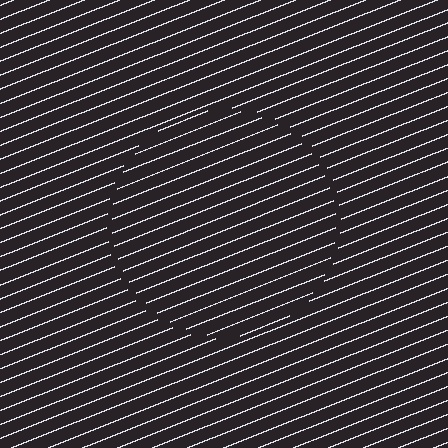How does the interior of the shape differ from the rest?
The interior of the shape contains the same grating, shifted by half a period — the contour is defined by the phase discontinuity where line-ends from the inner and outer gratings abut.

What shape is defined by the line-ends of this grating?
An illusory circle. The interior of the shape contains the same grating, shifted by half a period — the contour is defined by the phase discontinuity where line-ends from the inner and outer gratings abut.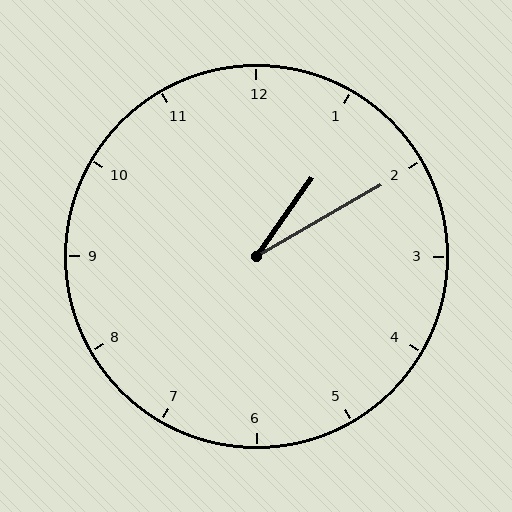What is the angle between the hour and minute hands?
Approximately 25 degrees.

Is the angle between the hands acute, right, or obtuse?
It is acute.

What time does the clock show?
1:10.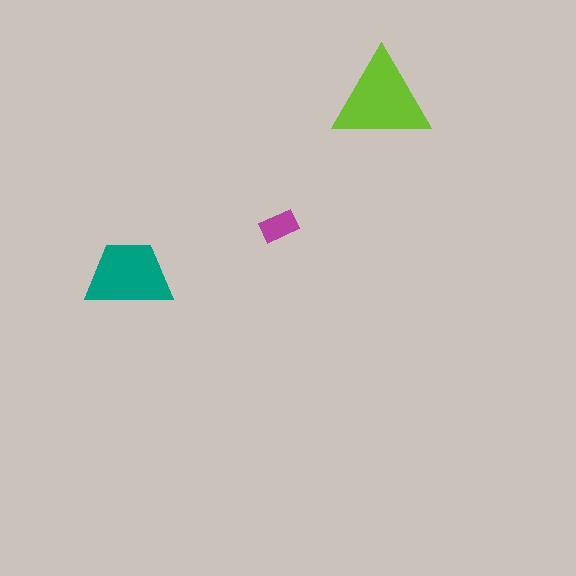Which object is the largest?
The lime triangle.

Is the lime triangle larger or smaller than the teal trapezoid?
Larger.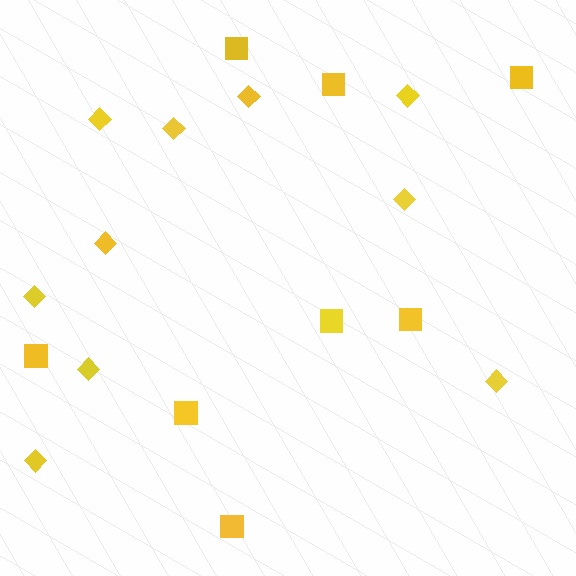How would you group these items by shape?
There are 2 groups: one group of diamonds (10) and one group of squares (8).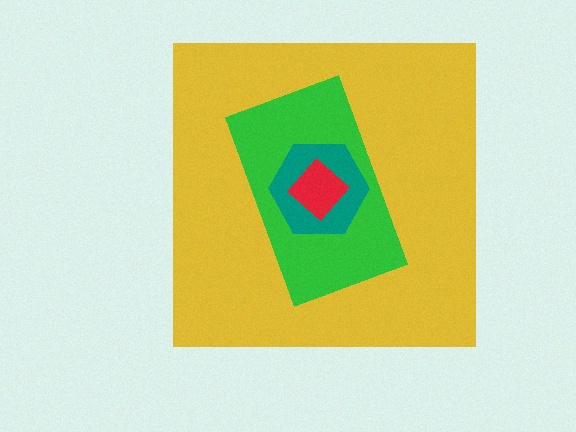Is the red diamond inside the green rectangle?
Yes.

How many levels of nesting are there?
4.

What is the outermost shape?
The yellow square.